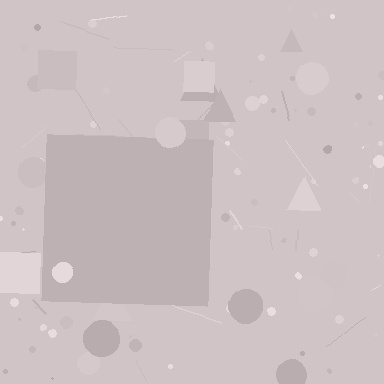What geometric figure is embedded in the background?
A square is embedded in the background.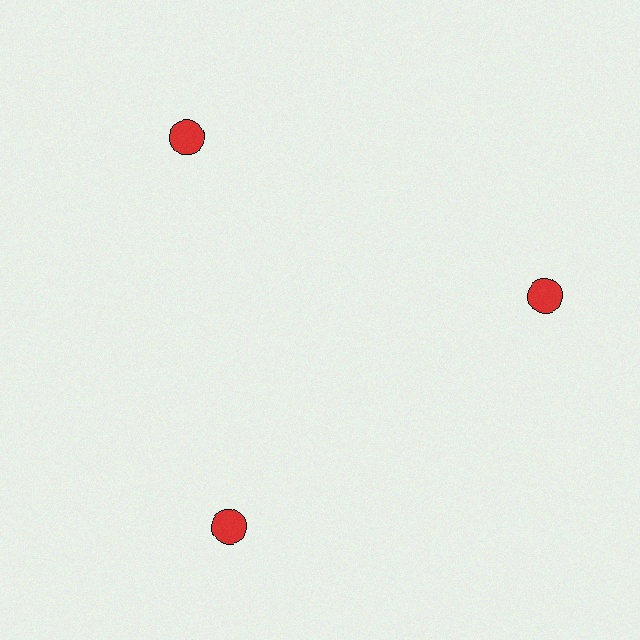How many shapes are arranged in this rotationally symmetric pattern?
There are 3 shapes, arranged in 3 groups of 1.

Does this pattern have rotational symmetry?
Yes, this pattern has 3-fold rotational symmetry. It looks the same after rotating 120 degrees around the center.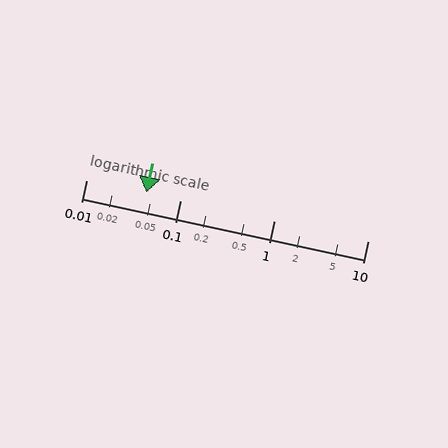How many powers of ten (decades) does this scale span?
The scale spans 3 decades, from 0.01 to 10.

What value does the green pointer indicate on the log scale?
The pointer indicates approximately 0.044.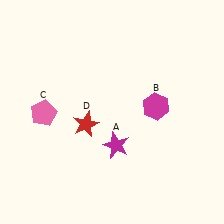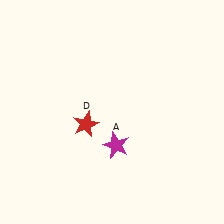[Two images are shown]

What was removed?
The magenta hexagon (B), the pink pentagon (C) were removed in Image 2.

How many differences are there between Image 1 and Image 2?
There are 2 differences between the two images.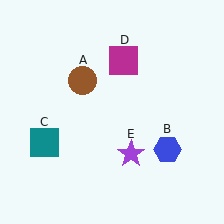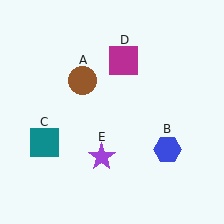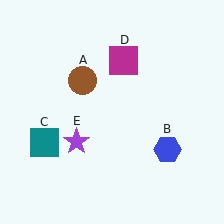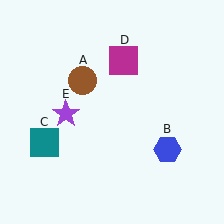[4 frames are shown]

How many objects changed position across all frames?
1 object changed position: purple star (object E).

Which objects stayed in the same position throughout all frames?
Brown circle (object A) and blue hexagon (object B) and teal square (object C) and magenta square (object D) remained stationary.